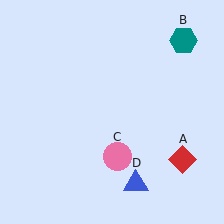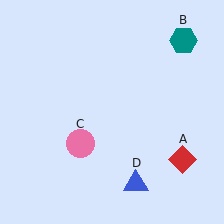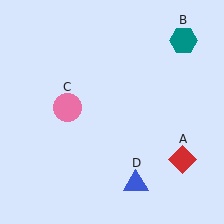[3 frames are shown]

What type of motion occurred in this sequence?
The pink circle (object C) rotated clockwise around the center of the scene.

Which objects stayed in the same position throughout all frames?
Red diamond (object A) and teal hexagon (object B) and blue triangle (object D) remained stationary.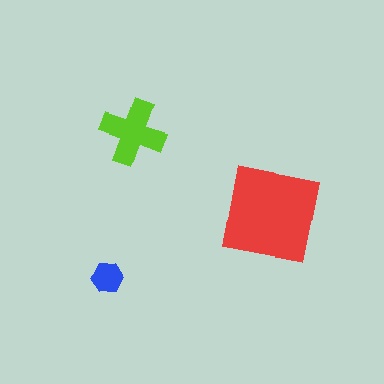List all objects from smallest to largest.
The blue hexagon, the lime cross, the red square.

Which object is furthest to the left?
The blue hexagon is leftmost.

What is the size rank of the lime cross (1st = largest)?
2nd.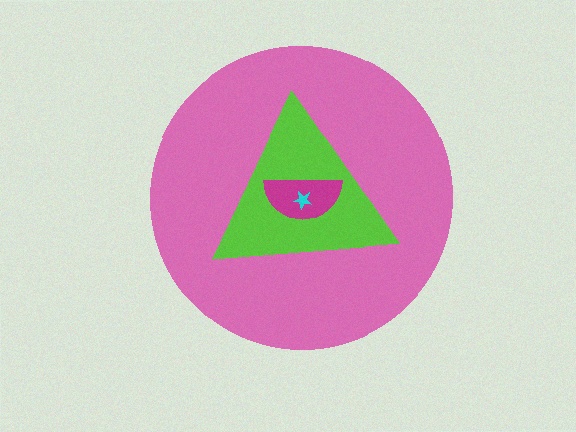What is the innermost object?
The cyan star.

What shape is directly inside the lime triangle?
The magenta semicircle.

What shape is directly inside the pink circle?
The lime triangle.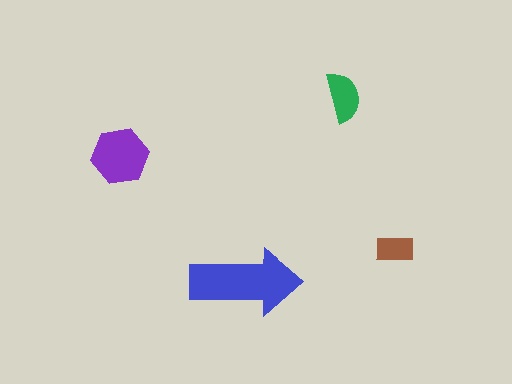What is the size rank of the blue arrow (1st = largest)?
1st.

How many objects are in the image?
There are 4 objects in the image.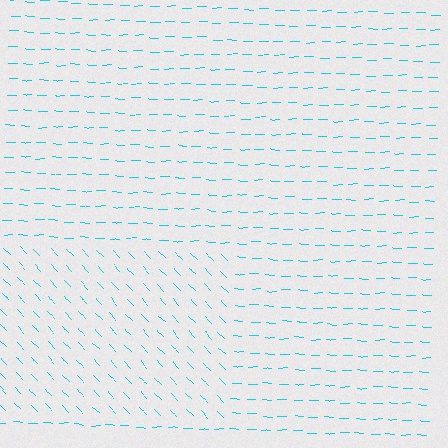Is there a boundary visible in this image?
Yes, there is a texture boundary formed by a change in line orientation.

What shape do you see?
I see a rectangle.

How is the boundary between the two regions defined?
The boundary is defined purely by a change in line orientation (approximately 45 degrees difference). All lines are the same color and thickness.